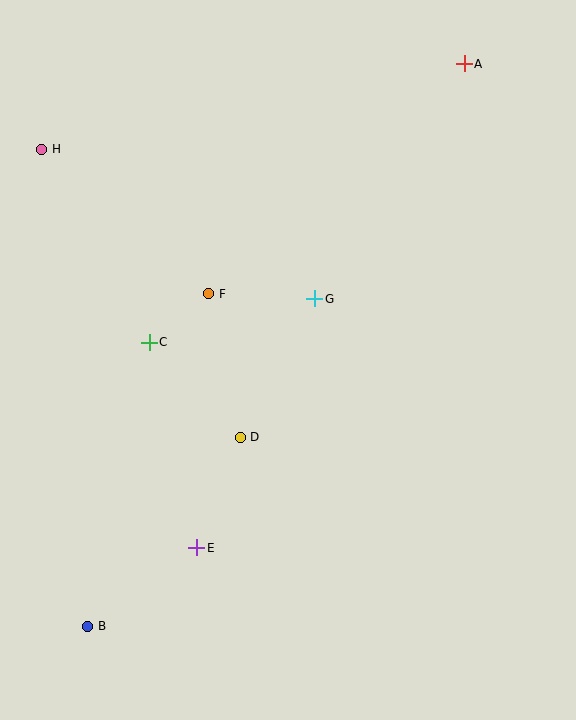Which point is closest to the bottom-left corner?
Point B is closest to the bottom-left corner.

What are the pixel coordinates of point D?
Point D is at (240, 437).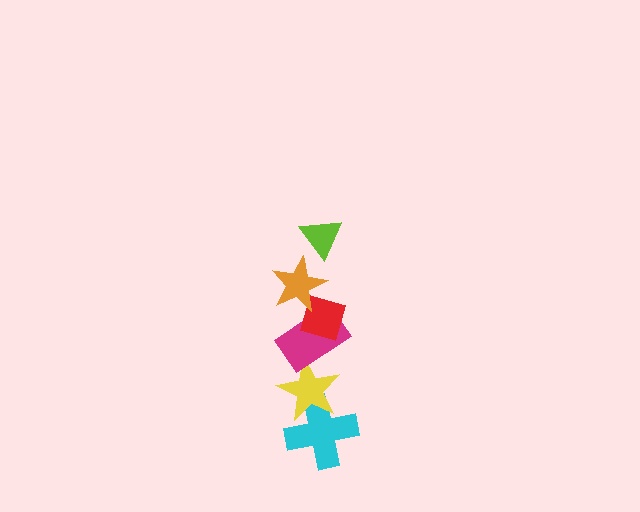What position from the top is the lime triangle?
The lime triangle is 1st from the top.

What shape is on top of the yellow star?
The magenta rectangle is on top of the yellow star.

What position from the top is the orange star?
The orange star is 2nd from the top.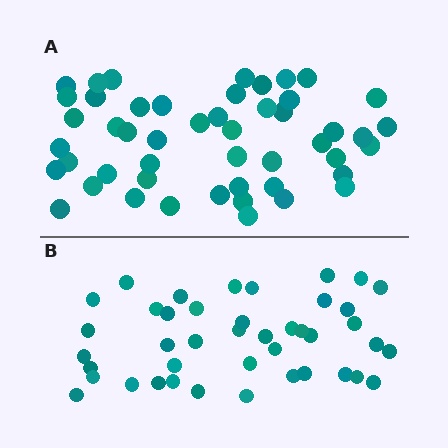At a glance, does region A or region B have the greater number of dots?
Region A (the top region) has more dots.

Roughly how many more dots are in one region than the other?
Region A has roughly 8 or so more dots than region B.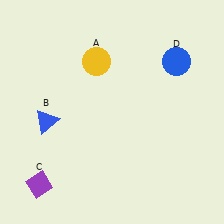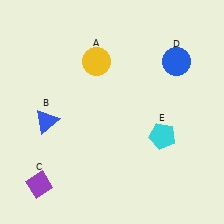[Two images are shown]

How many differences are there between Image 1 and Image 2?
There is 1 difference between the two images.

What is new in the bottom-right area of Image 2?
A cyan pentagon (E) was added in the bottom-right area of Image 2.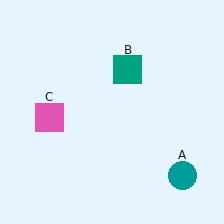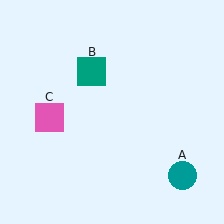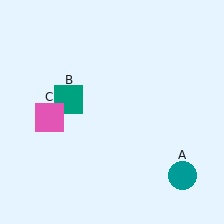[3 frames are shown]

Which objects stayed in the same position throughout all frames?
Teal circle (object A) and pink square (object C) remained stationary.